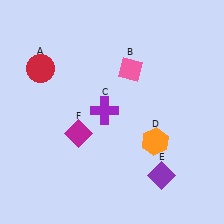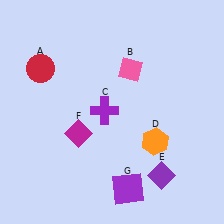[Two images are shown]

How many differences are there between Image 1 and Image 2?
There is 1 difference between the two images.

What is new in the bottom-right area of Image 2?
A purple square (G) was added in the bottom-right area of Image 2.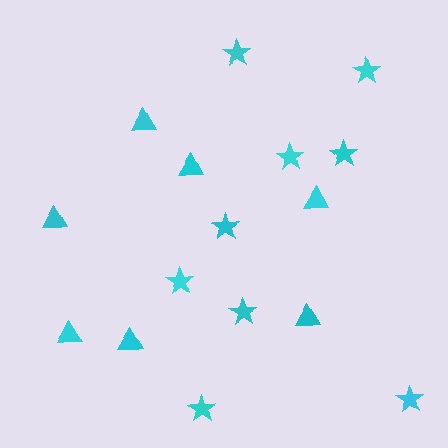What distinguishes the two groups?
There are 2 groups: one group of triangles (7) and one group of stars (9).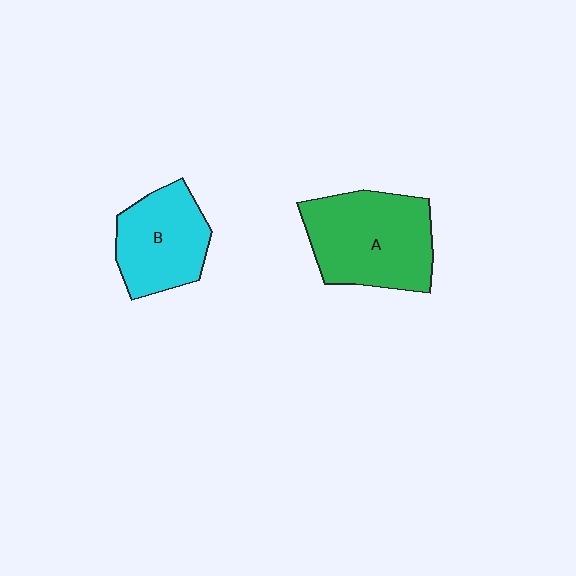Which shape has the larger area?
Shape A (green).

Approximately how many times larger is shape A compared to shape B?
Approximately 1.4 times.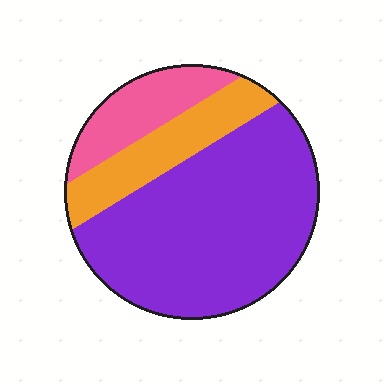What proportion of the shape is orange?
Orange takes up about one fifth (1/5) of the shape.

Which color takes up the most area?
Purple, at roughly 65%.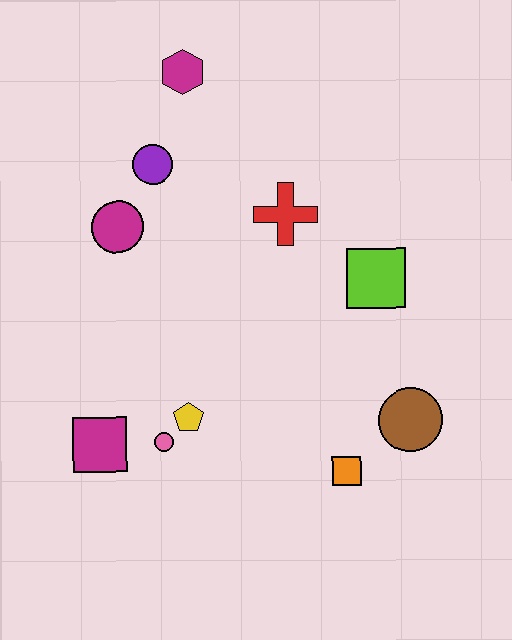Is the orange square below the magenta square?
Yes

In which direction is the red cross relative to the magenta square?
The red cross is above the magenta square.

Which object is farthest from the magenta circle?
The brown circle is farthest from the magenta circle.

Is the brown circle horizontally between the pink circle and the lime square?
No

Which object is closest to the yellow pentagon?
The pink circle is closest to the yellow pentagon.